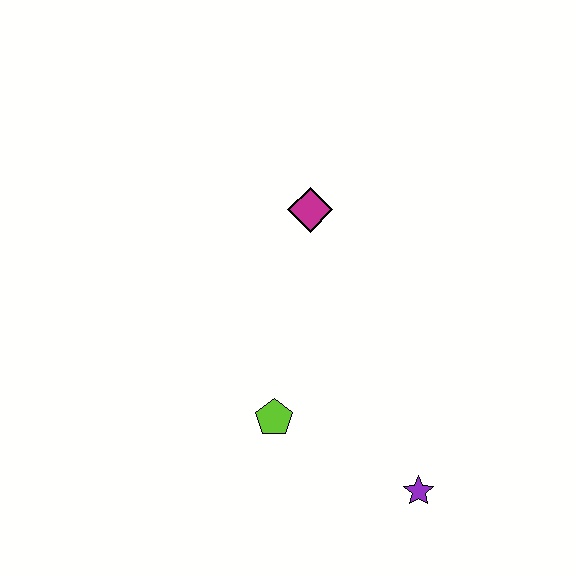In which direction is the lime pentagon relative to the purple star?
The lime pentagon is to the left of the purple star.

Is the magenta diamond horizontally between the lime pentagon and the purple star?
Yes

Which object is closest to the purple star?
The lime pentagon is closest to the purple star.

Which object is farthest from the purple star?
The magenta diamond is farthest from the purple star.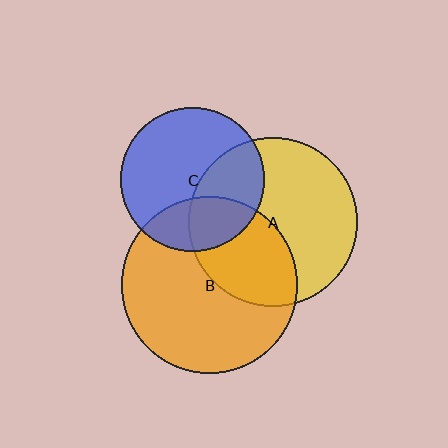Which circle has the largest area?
Circle B (orange).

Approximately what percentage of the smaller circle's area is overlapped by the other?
Approximately 25%.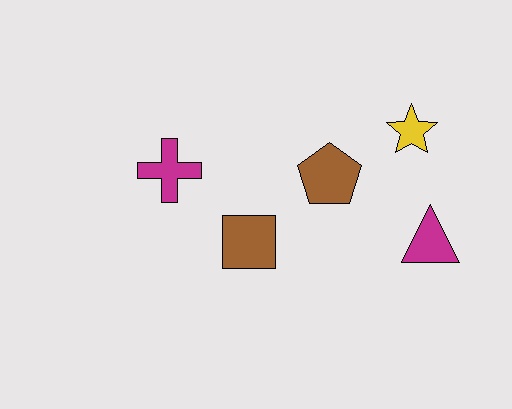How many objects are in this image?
There are 5 objects.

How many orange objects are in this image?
There are no orange objects.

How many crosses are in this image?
There is 1 cross.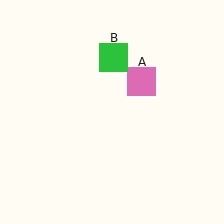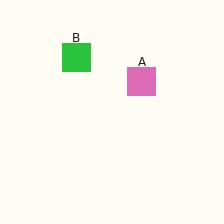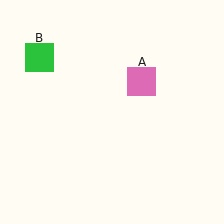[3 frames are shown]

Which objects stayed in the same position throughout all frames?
Pink square (object A) remained stationary.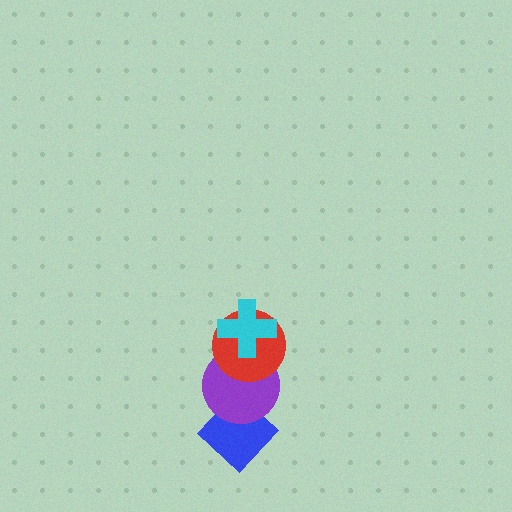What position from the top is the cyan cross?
The cyan cross is 1st from the top.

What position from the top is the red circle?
The red circle is 2nd from the top.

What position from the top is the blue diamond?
The blue diamond is 4th from the top.